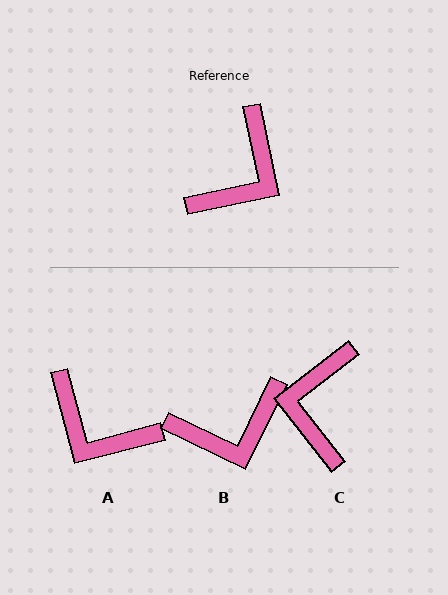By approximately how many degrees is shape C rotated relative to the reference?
Approximately 154 degrees clockwise.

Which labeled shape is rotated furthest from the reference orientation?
C, about 154 degrees away.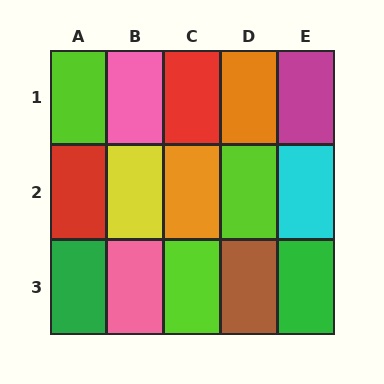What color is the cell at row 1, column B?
Pink.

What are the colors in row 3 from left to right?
Green, pink, lime, brown, green.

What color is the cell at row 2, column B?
Yellow.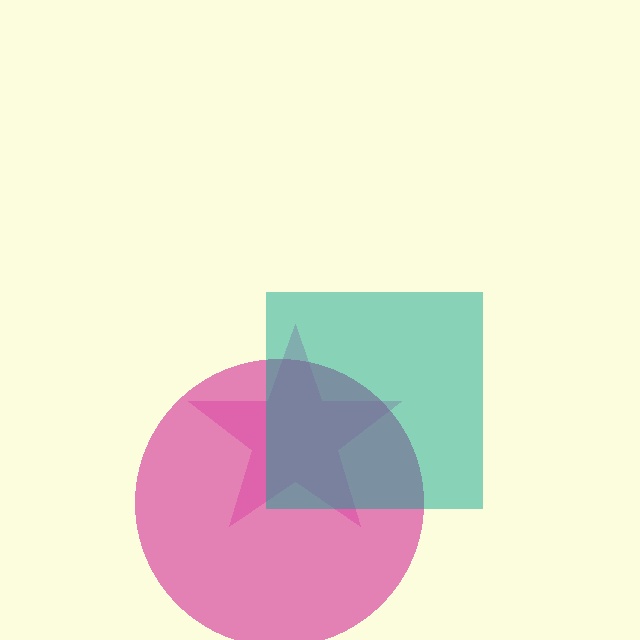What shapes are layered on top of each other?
The layered shapes are: a pink star, a magenta circle, a teal square.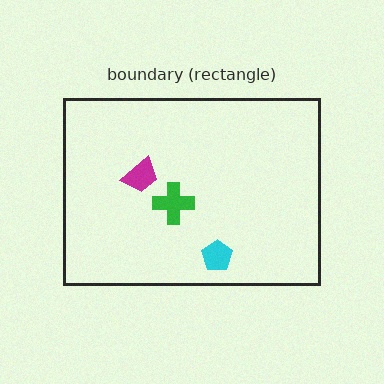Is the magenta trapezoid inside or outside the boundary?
Inside.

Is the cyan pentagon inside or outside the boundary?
Inside.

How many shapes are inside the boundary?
3 inside, 0 outside.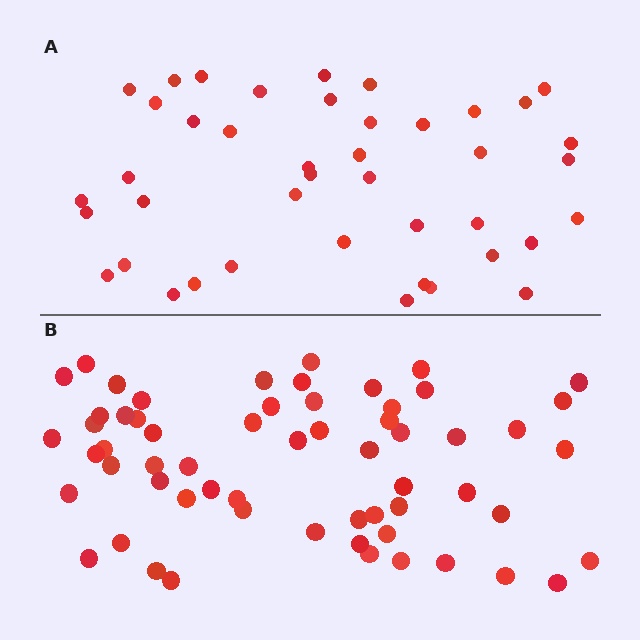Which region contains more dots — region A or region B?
Region B (the bottom region) has more dots.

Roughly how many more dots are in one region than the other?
Region B has approximately 20 more dots than region A.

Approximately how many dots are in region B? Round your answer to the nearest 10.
About 60 dots.